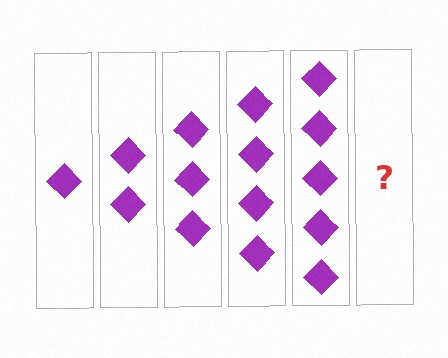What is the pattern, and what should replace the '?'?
The pattern is that each step adds one more diamond. The '?' should be 6 diamonds.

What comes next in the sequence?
The next element should be 6 diamonds.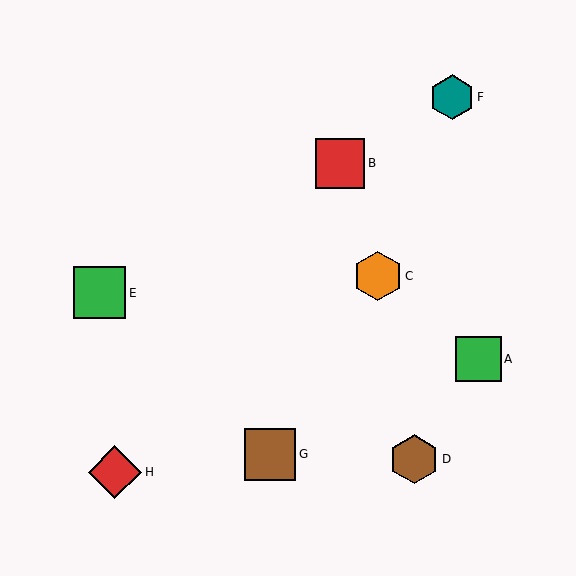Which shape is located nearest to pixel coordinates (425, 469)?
The brown hexagon (labeled D) at (414, 459) is nearest to that location.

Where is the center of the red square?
The center of the red square is at (340, 163).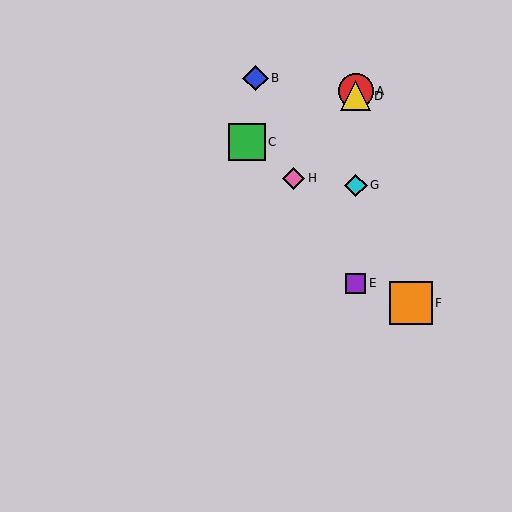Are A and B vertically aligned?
No, A is at x≈356 and B is at x≈256.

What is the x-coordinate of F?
Object F is at x≈411.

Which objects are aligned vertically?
Objects A, D, E, G are aligned vertically.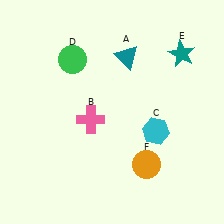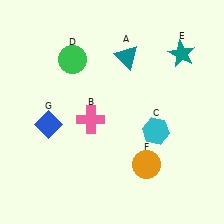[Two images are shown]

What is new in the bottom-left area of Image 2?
A blue diamond (G) was added in the bottom-left area of Image 2.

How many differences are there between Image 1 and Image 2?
There is 1 difference between the two images.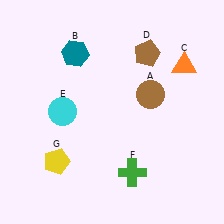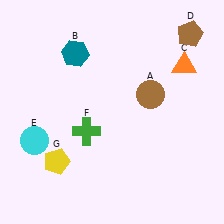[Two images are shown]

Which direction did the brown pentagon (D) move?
The brown pentagon (D) moved right.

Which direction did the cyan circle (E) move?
The cyan circle (E) moved down.